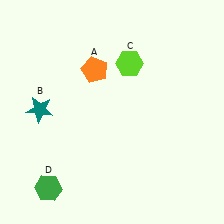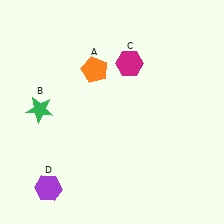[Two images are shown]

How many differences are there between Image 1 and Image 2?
There are 3 differences between the two images.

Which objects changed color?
B changed from teal to green. C changed from lime to magenta. D changed from green to purple.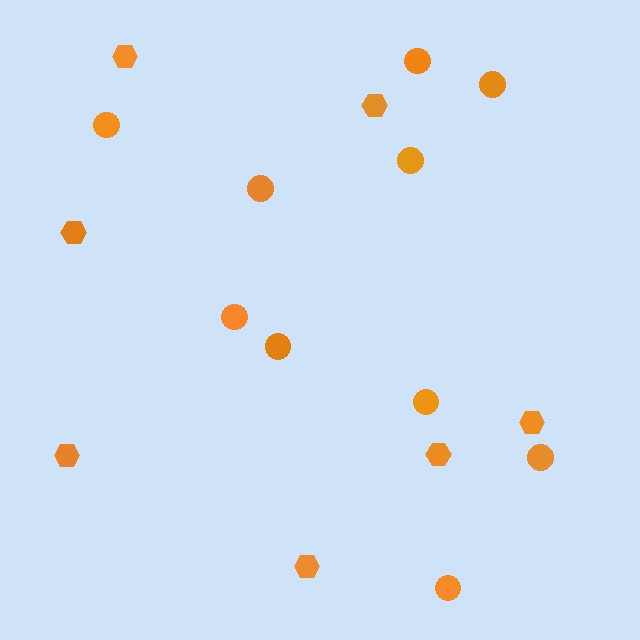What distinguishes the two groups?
There are 2 groups: one group of circles (10) and one group of hexagons (7).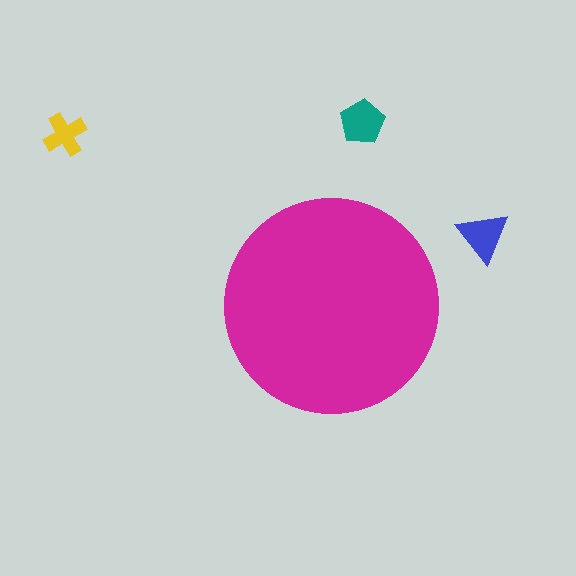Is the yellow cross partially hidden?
No, the yellow cross is fully visible.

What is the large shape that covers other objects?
A magenta circle.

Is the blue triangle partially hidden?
No, the blue triangle is fully visible.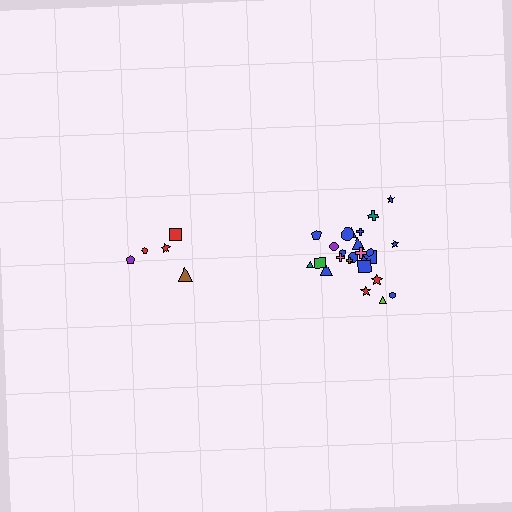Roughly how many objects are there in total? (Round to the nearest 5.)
Roughly 30 objects in total.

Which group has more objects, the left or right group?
The right group.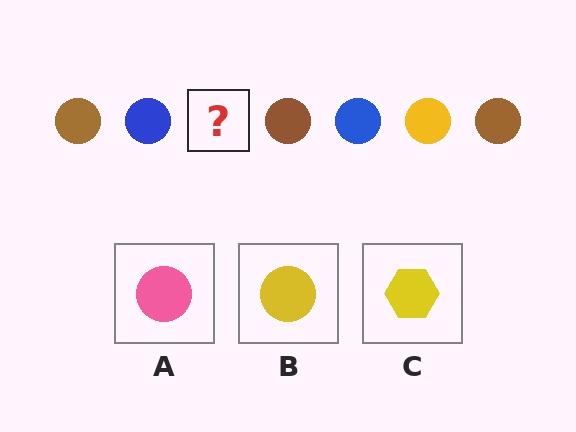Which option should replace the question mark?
Option B.